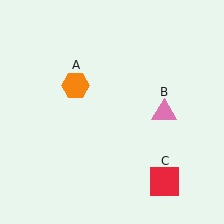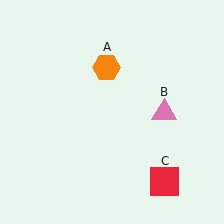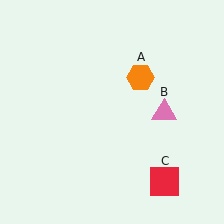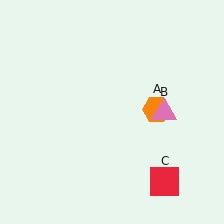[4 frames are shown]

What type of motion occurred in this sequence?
The orange hexagon (object A) rotated clockwise around the center of the scene.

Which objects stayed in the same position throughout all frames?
Pink triangle (object B) and red square (object C) remained stationary.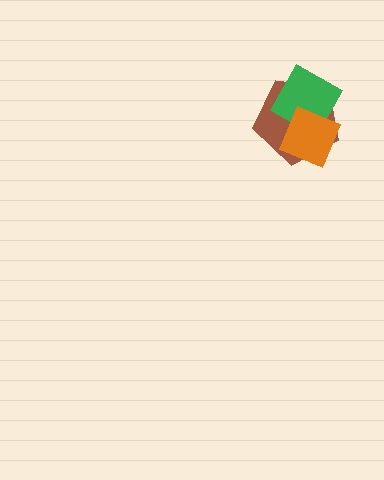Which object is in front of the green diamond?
The orange diamond is in front of the green diamond.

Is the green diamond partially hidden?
Yes, it is partially covered by another shape.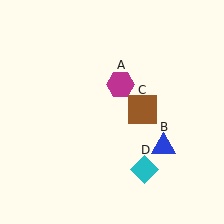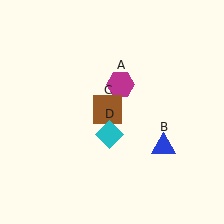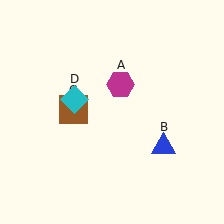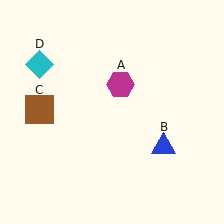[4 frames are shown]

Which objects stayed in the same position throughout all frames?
Magenta hexagon (object A) and blue triangle (object B) remained stationary.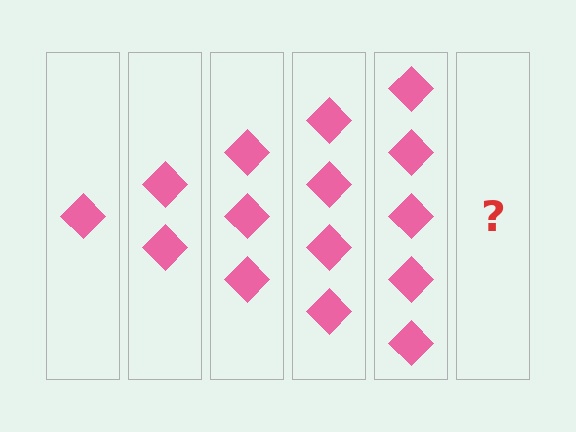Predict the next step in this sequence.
The next step is 6 diamonds.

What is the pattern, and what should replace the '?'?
The pattern is that each step adds one more diamond. The '?' should be 6 diamonds.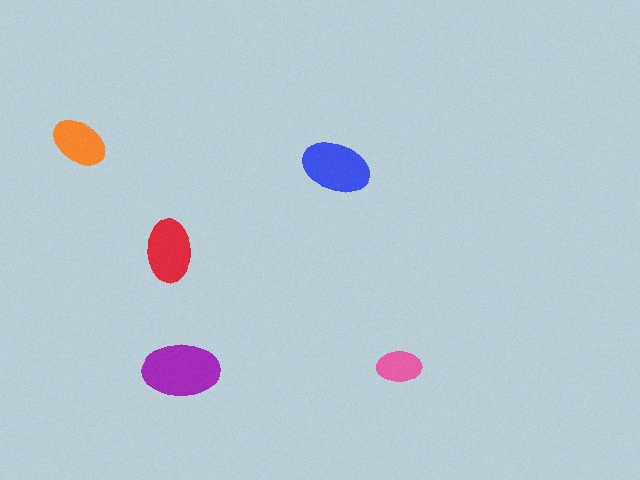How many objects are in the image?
There are 5 objects in the image.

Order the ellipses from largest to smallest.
the purple one, the blue one, the red one, the orange one, the pink one.